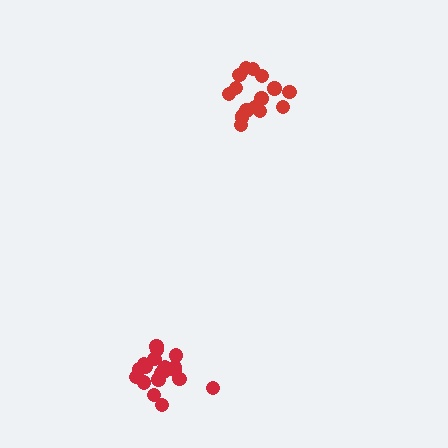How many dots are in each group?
Group 1: 20 dots, Group 2: 16 dots (36 total).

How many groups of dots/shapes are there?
There are 2 groups.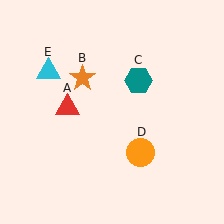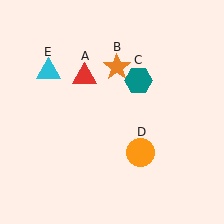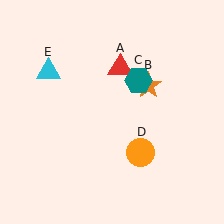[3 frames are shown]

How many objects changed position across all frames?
2 objects changed position: red triangle (object A), orange star (object B).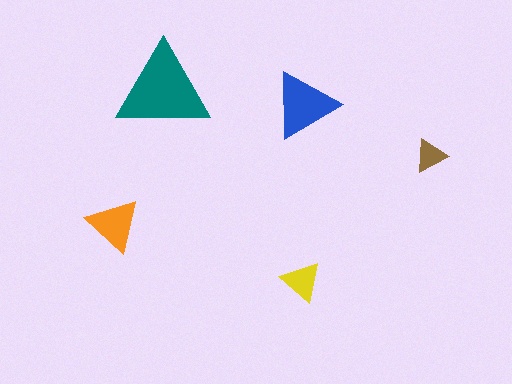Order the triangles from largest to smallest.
the teal one, the blue one, the orange one, the yellow one, the brown one.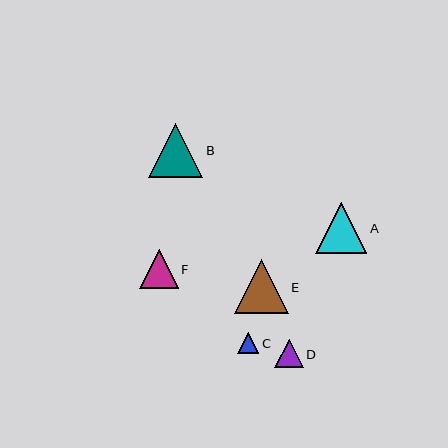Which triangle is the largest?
Triangle B is the largest with a size of approximately 54 pixels.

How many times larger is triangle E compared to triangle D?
Triangle E is approximately 1.9 times the size of triangle D.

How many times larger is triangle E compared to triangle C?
Triangle E is approximately 2.6 times the size of triangle C.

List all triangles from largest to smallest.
From largest to smallest: B, E, A, F, D, C.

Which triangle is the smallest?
Triangle C is the smallest with a size of approximately 21 pixels.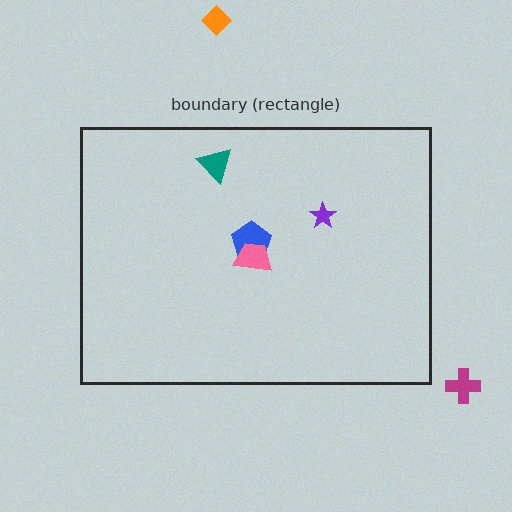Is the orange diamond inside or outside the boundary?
Outside.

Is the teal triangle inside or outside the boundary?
Inside.